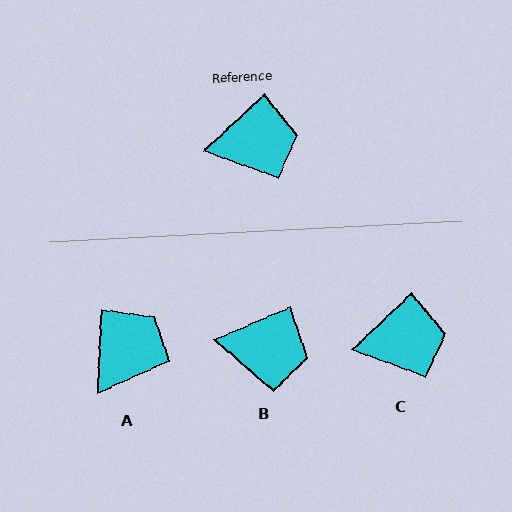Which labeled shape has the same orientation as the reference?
C.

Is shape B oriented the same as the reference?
No, it is off by about 21 degrees.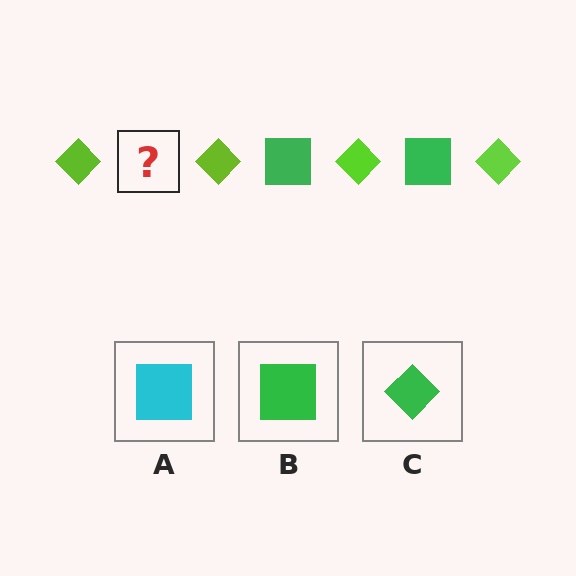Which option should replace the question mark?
Option B.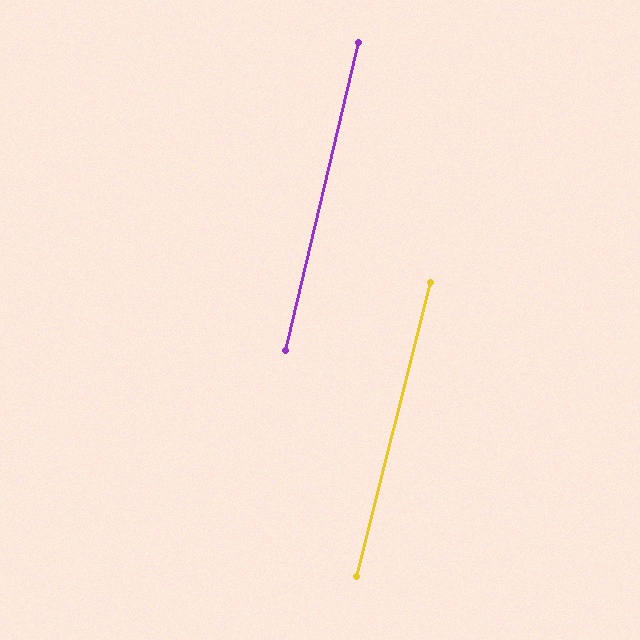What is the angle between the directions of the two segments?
Approximately 1 degree.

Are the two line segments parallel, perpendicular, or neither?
Parallel — their directions differ by only 0.8°.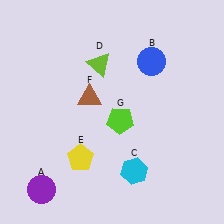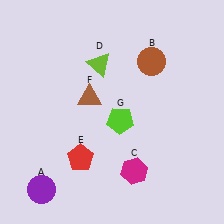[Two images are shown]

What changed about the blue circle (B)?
In Image 1, B is blue. In Image 2, it changed to brown.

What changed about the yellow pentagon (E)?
In Image 1, E is yellow. In Image 2, it changed to red.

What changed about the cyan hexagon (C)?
In Image 1, C is cyan. In Image 2, it changed to magenta.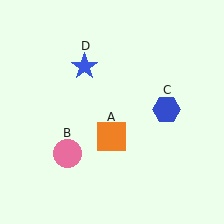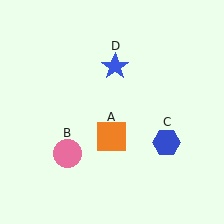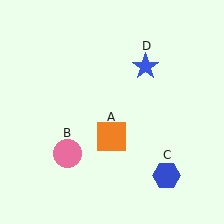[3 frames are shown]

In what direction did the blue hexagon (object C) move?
The blue hexagon (object C) moved down.